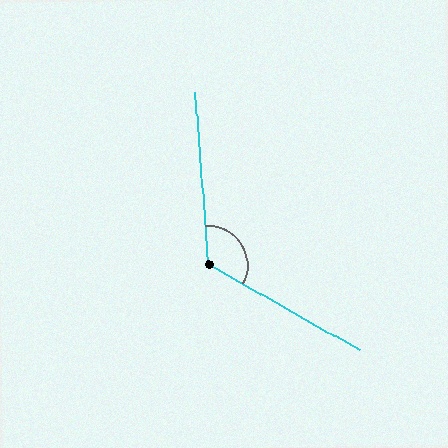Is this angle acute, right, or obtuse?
It is obtuse.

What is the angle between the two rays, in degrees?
Approximately 124 degrees.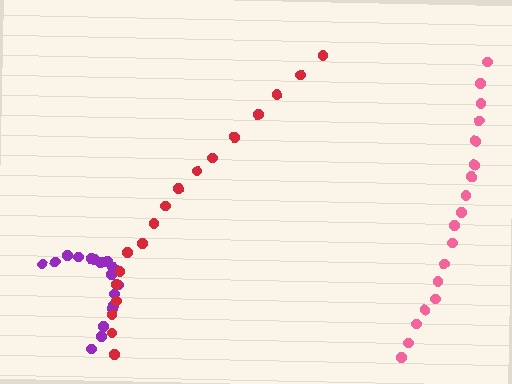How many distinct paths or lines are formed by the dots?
There are 3 distinct paths.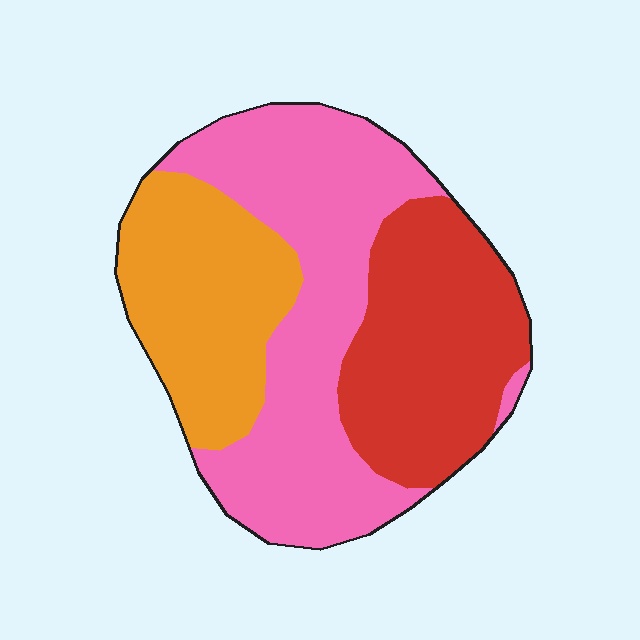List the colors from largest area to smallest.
From largest to smallest: pink, red, orange.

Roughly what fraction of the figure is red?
Red covers roughly 30% of the figure.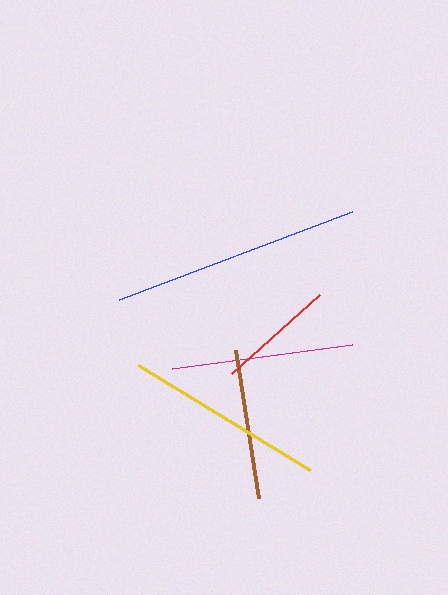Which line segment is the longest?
The blue line is the longest at approximately 249 pixels.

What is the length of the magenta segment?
The magenta segment is approximately 182 pixels long.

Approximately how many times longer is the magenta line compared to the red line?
The magenta line is approximately 1.5 times the length of the red line.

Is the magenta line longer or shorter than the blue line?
The blue line is longer than the magenta line.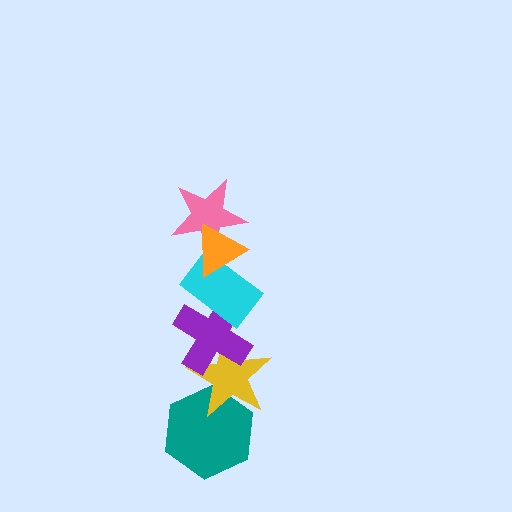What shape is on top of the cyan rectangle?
The pink star is on top of the cyan rectangle.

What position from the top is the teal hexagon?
The teal hexagon is 6th from the top.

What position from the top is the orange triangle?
The orange triangle is 1st from the top.